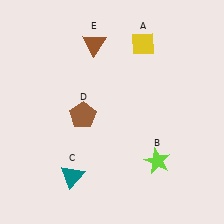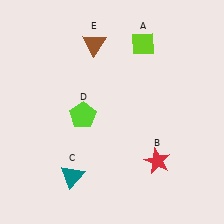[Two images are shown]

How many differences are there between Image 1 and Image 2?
There are 3 differences between the two images.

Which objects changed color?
A changed from yellow to lime. B changed from lime to red. D changed from brown to lime.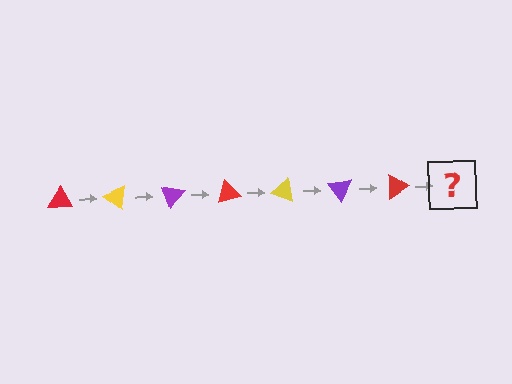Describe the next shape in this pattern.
It should be a yellow triangle, rotated 245 degrees from the start.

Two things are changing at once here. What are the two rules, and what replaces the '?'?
The two rules are that it rotates 35 degrees each step and the color cycles through red, yellow, and purple. The '?' should be a yellow triangle, rotated 245 degrees from the start.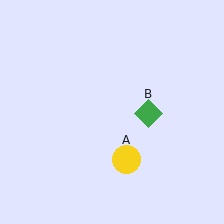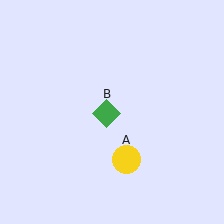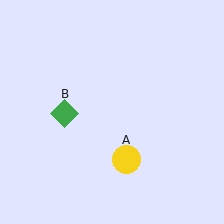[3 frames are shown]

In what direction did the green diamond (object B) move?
The green diamond (object B) moved left.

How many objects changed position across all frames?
1 object changed position: green diamond (object B).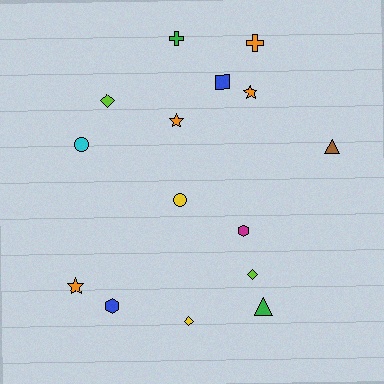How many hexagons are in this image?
There are 2 hexagons.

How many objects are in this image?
There are 15 objects.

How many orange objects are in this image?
There are 4 orange objects.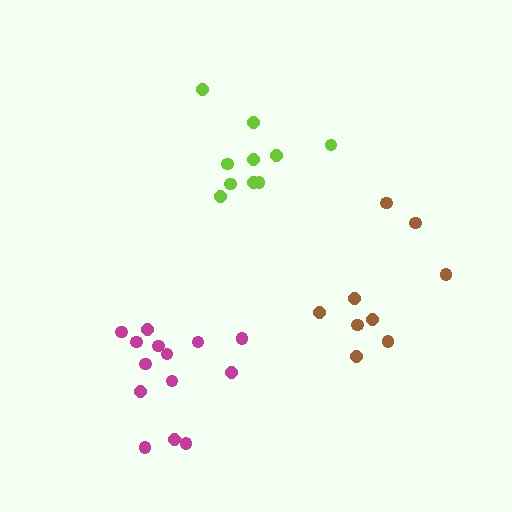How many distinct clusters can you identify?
There are 3 distinct clusters.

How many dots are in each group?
Group 1: 10 dots, Group 2: 14 dots, Group 3: 10 dots (34 total).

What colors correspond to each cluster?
The clusters are colored: lime, magenta, brown.